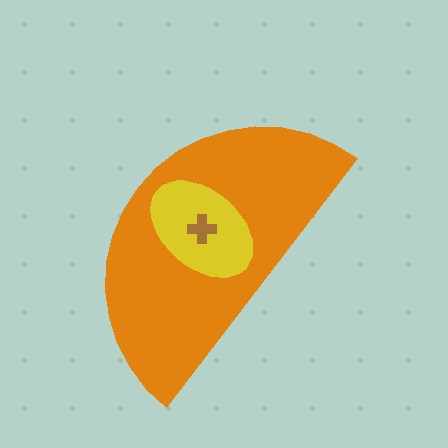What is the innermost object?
The brown cross.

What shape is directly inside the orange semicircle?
The yellow ellipse.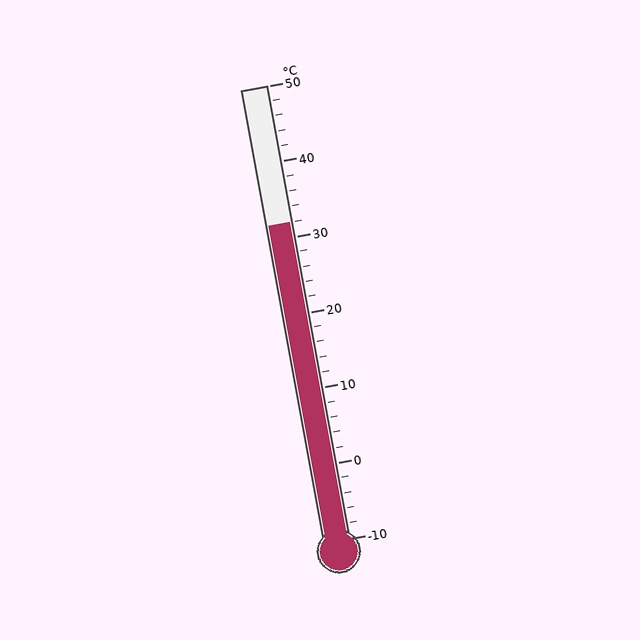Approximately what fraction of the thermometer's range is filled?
The thermometer is filled to approximately 70% of its range.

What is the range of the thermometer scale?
The thermometer scale ranges from -10°C to 50°C.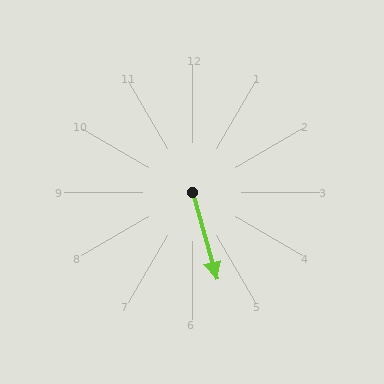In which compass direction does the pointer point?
South.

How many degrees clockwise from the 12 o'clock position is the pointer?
Approximately 164 degrees.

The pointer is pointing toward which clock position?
Roughly 5 o'clock.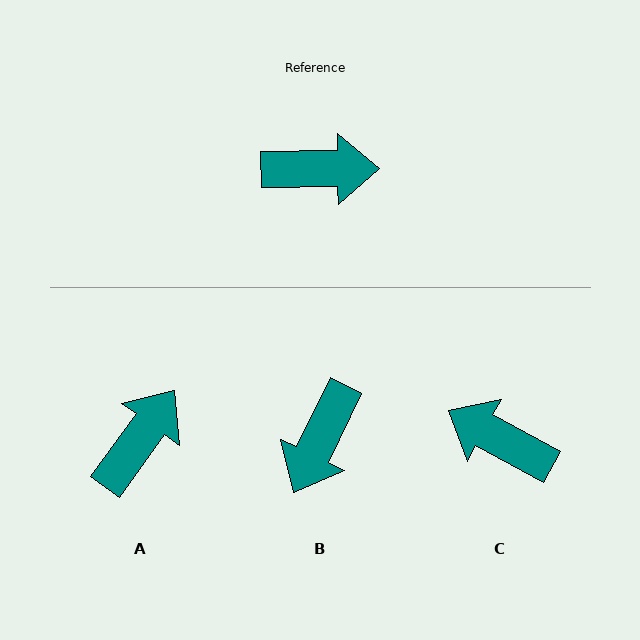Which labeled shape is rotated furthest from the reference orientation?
C, about 151 degrees away.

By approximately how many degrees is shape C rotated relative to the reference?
Approximately 151 degrees counter-clockwise.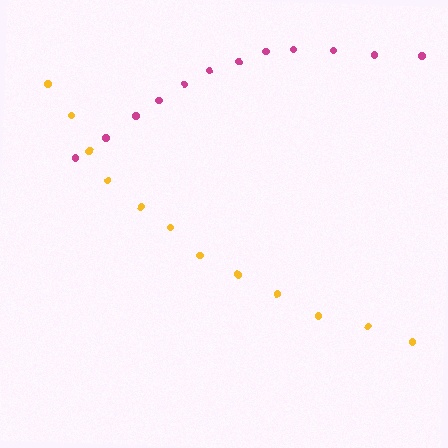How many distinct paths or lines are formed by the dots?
There are 2 distinct paths.